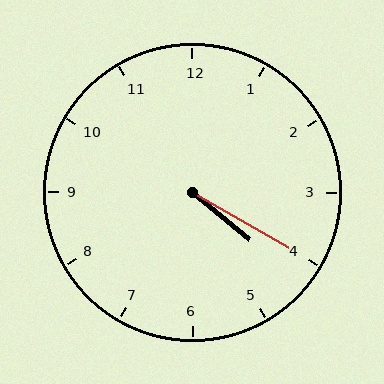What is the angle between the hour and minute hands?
Approximately 10 degrees.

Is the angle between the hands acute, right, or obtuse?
It is acute.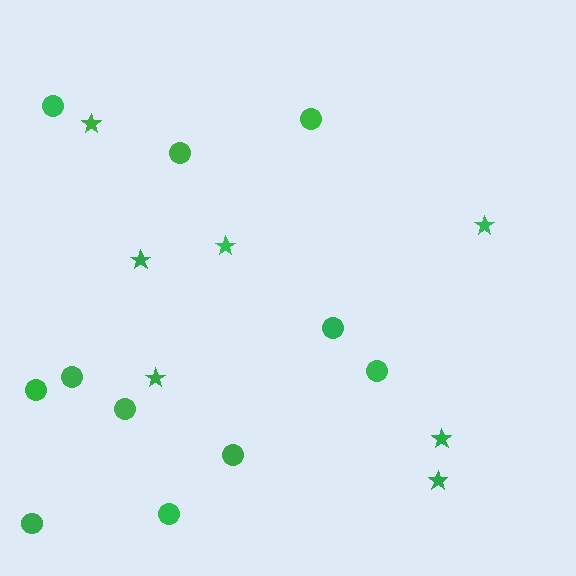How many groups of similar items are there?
There are 2 groups: one group of stars (7) and one group of circles (11).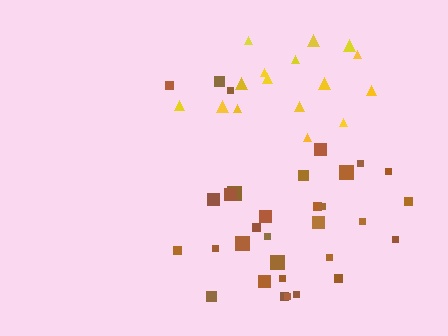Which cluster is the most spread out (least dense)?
Yellow.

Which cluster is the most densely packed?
Brown.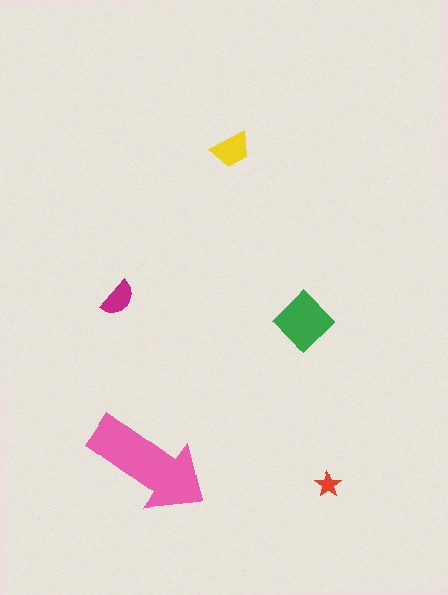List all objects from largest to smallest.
The pink arrow, the green diamond, the yellow trapezoid, the magenta semicircle, the red star.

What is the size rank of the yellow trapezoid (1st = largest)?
3rd.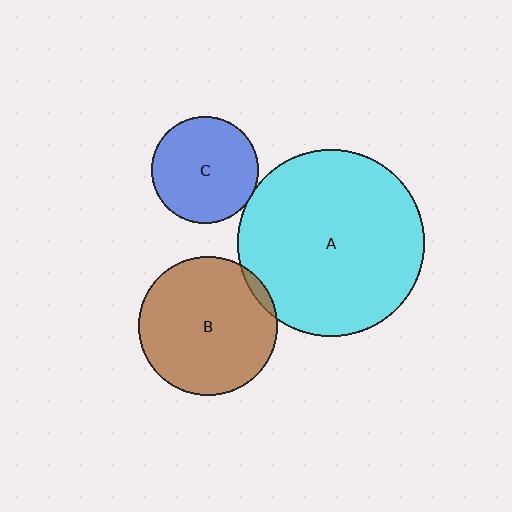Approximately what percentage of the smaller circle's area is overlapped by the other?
Approximately 5%.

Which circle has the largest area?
Circle A (cyan).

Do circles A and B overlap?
Yes.